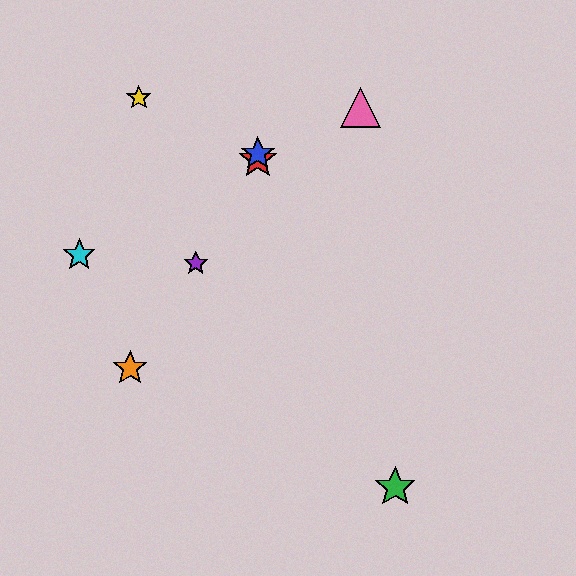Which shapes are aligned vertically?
The red star, the blue star are aligned vertically.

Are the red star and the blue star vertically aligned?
Yes, both are at x≈258.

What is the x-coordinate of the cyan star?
The cyan star is at x≈79.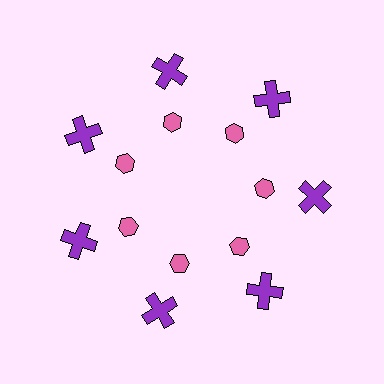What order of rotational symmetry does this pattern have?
This pattern has 7-fold rotational symmetry.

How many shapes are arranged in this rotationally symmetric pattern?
There are 14 shapes, arranged in 7 groups of 2.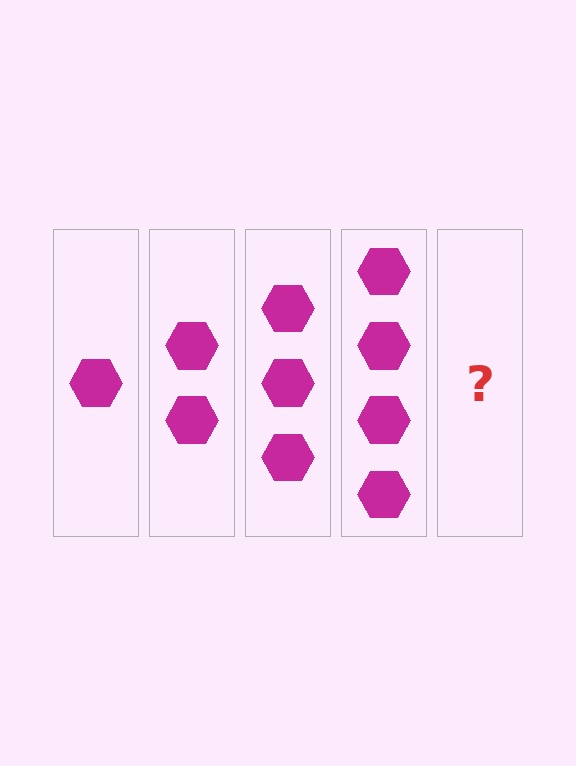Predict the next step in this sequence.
The next step is 5 hexagons.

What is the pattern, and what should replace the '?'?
The pattern is that each step adds one more hexagon. The '?' should be 5 hexagons.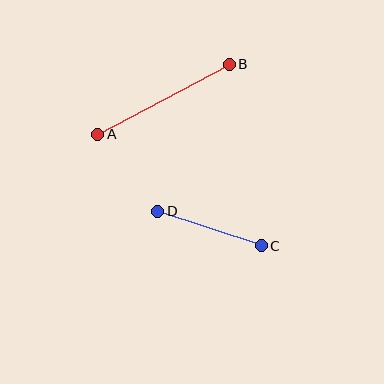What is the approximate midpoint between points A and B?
The midpoint is at approximately (163, 99) pixels.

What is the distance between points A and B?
The distance is approximately 149 pixels.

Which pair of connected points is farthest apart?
Points A and B are farthest apart.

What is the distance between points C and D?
The distance is approximately 109 pixels.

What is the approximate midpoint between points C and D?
The midpoint is at approximately (209, 229) pixels.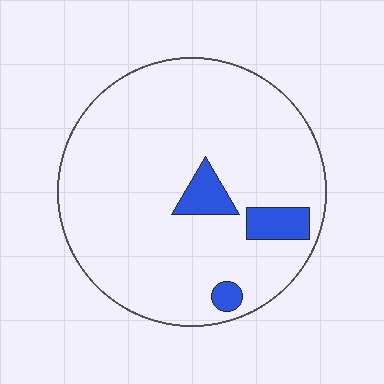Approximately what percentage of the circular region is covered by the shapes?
Approximately 10%.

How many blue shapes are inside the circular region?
3.